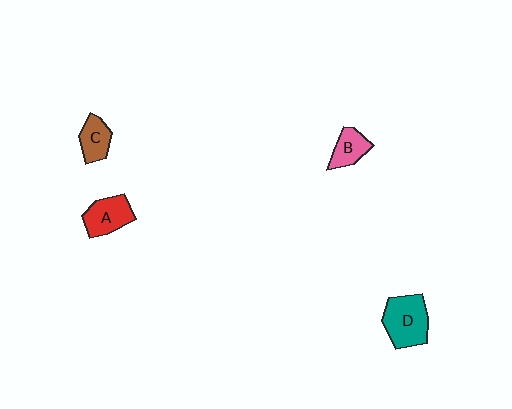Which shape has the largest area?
Shape D (teal).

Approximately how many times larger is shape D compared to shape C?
Approximately 1.7 times.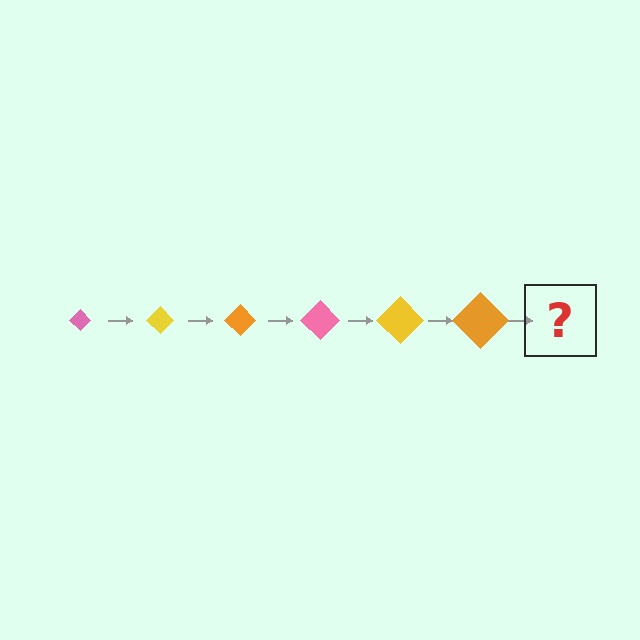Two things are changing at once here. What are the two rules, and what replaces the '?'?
The two rules are that the diamond grows larger each step and the color cycles through pink, yellow, and orange. The '?' should be a pink diamond, larger than the previous one.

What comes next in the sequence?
The next element should be a pink diamond, larger than the previous one.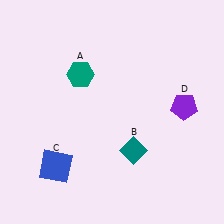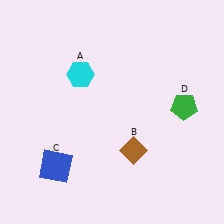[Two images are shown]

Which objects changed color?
A changed from teal to cyan. B changed from teal to brown. D changed from purple to green.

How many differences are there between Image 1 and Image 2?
There are 3 differences between the two images.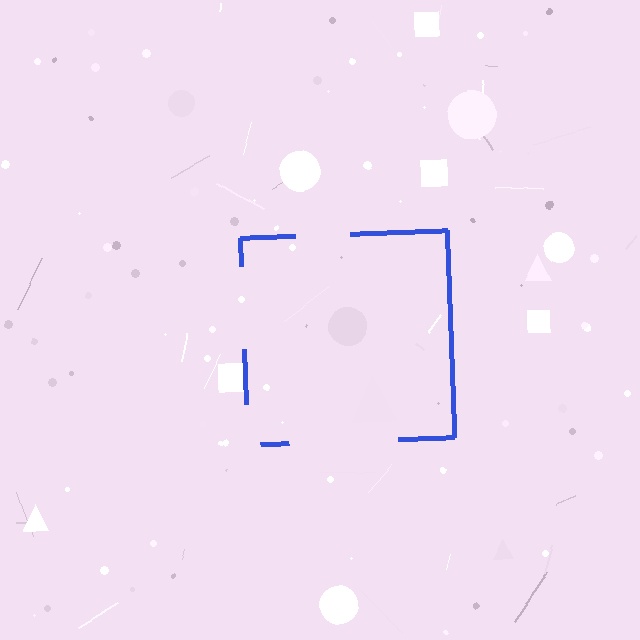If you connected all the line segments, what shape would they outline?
They would outline a square.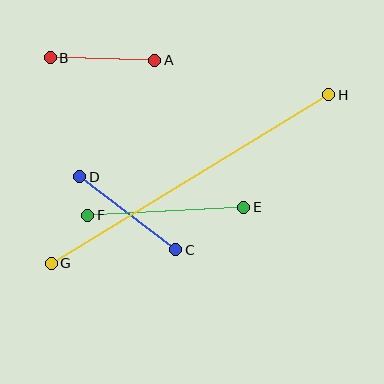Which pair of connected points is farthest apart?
Points G and H are farthest apart.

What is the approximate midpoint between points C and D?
The midpoint is at approximately (128, 213) pixels.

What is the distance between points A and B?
The distance is approximately 105 pixels.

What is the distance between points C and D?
The distance is approximately 121 pixels.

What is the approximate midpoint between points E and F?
The midpoint is at approximately (166, 211) pixels.